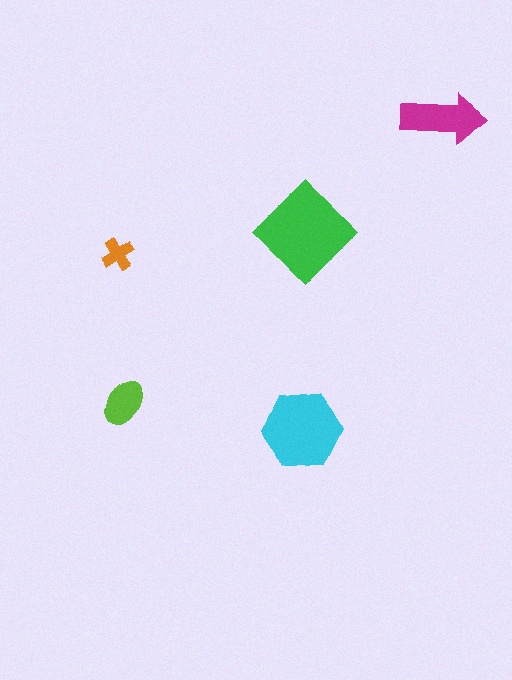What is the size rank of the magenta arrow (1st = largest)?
3rd.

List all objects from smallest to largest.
The orange cross, the lime ellipse, the magenta arrow, the cyan hexagon, the green diamond.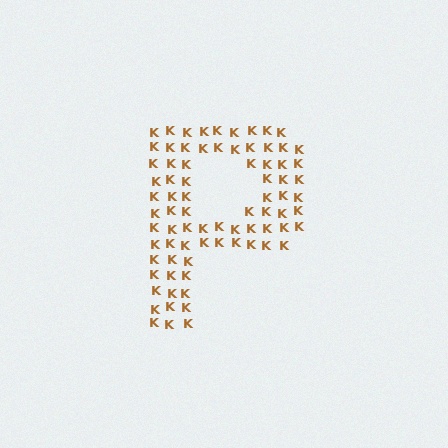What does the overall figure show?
The overall figure shows the letter P.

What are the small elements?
The small elements are letter K's.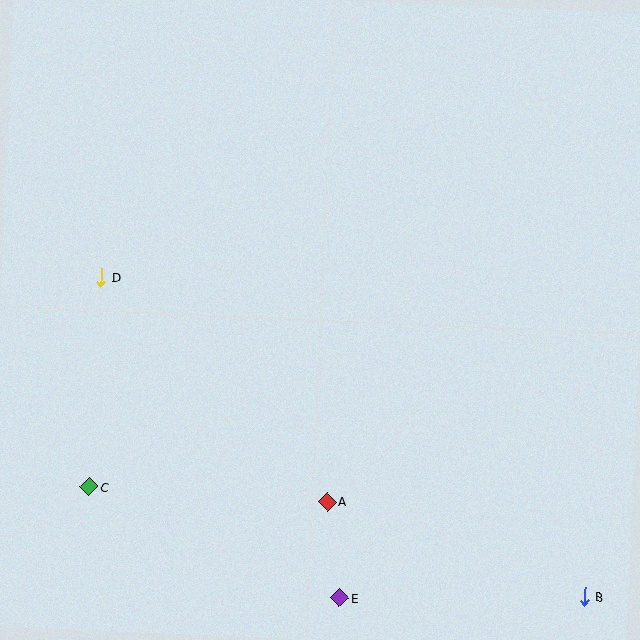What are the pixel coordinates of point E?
Point E is at (340, 598).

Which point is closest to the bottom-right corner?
Point B is closest to the bottom-right corner.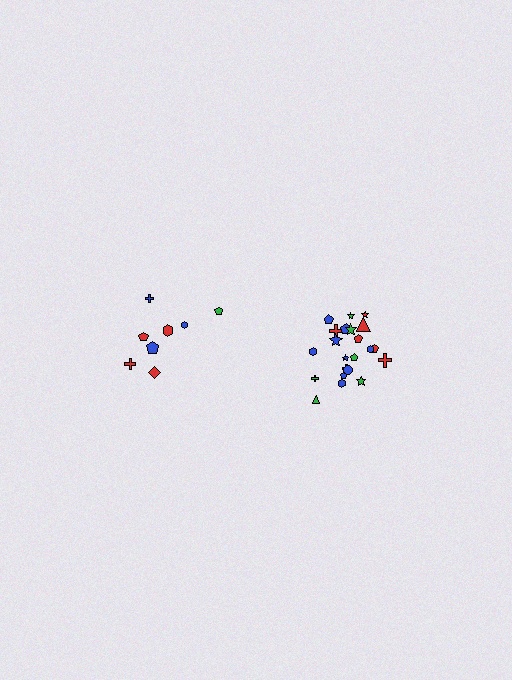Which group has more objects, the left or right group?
The right group.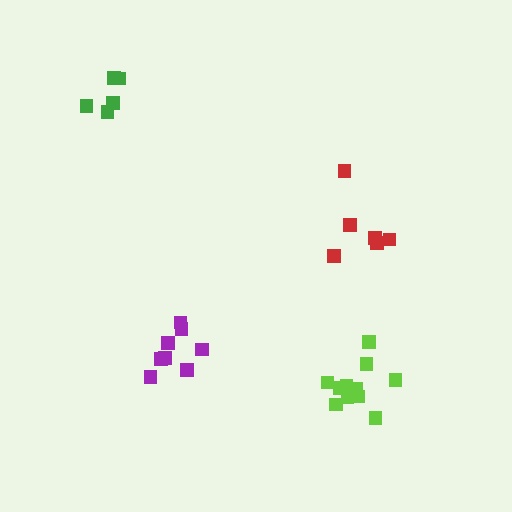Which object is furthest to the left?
The green cluster is leftmost.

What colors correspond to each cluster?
The clusters are colored: purple, red, lime, green.